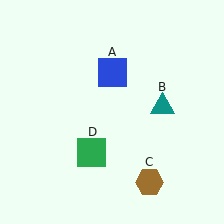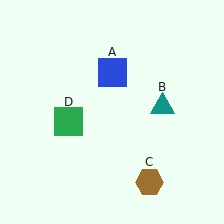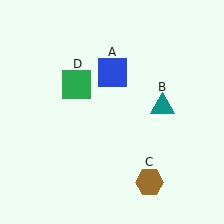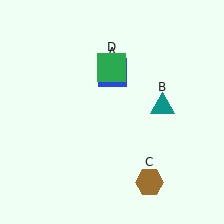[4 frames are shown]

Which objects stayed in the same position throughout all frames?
Blue square (object A) and teal triangle (object B) and brown hexagon (object C) remained stationary.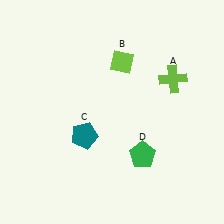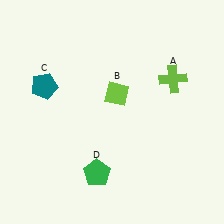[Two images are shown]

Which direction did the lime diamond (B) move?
The lime diamond (B) moved down.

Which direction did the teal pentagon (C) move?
The teal pentagon (C) moved up.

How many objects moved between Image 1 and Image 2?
3 objects moved between the two images.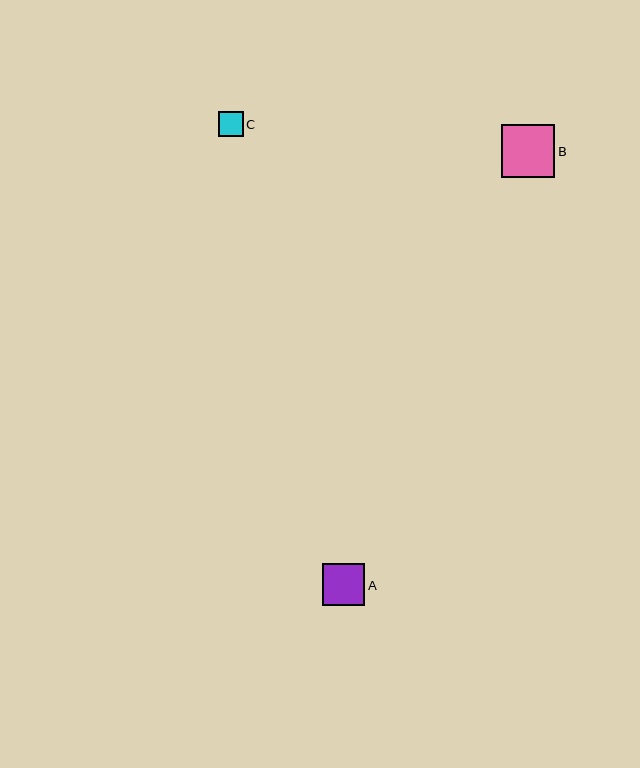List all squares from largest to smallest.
From largest to smallest: B, A, C.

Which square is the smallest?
Square C is the smallest with a size of approximately 25 pixels.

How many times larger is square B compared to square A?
Square B is approximately 1.3 times the size of square A.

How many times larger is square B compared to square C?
Square B is approximately 2.1 times the size of square C.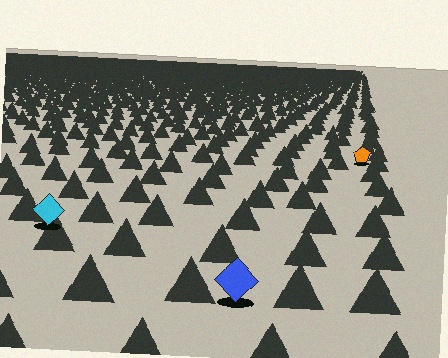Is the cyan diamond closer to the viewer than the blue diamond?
No. The blue diamond is closer — you can tell from the texture gradient: the ground texture is coarser near it.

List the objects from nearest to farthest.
From nearest to farthest: the blue diamond, the cyan diamond, the orange pentagon.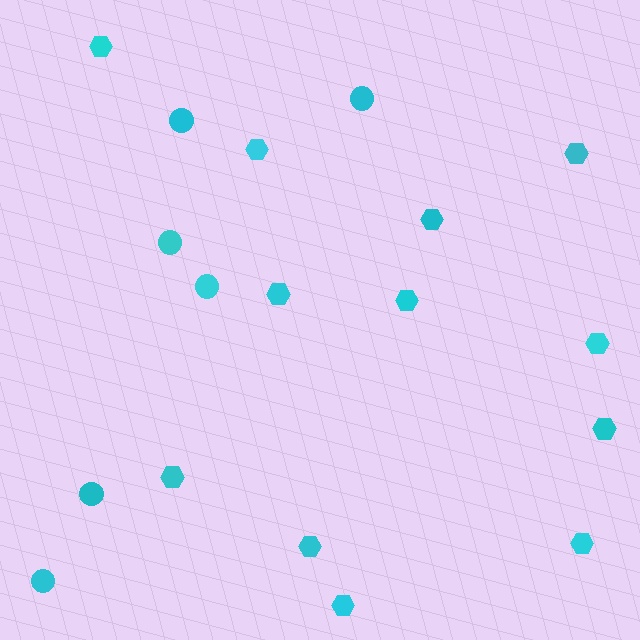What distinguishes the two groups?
There are 2 groups: one group of circles (6) and one group of hexagons (12).